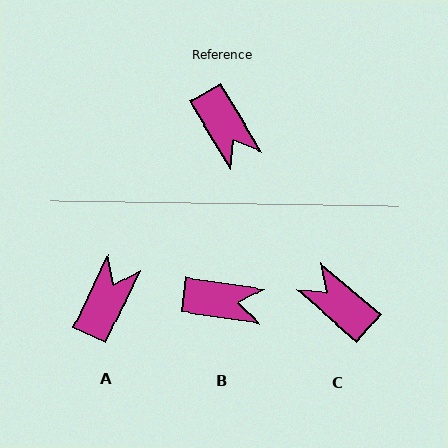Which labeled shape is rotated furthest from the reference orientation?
C, about 162 degrees away.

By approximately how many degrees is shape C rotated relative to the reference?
Approximately 162 degrees clockwise.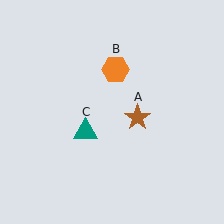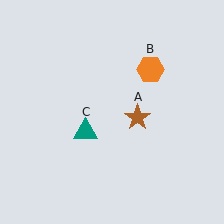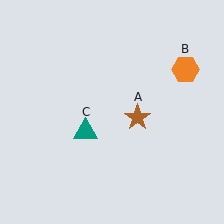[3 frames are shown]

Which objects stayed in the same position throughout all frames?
Brown star (object A) and teal triangle (object C) remained stationary.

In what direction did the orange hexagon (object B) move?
The orange hexagon (object B) moved right.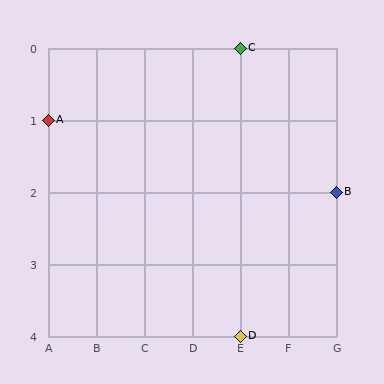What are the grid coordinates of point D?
Point D is at grid coordinates (E, 4).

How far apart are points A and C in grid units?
Points A and C are 4 columns and 1 row apart (about 4.1 grid units diagonally).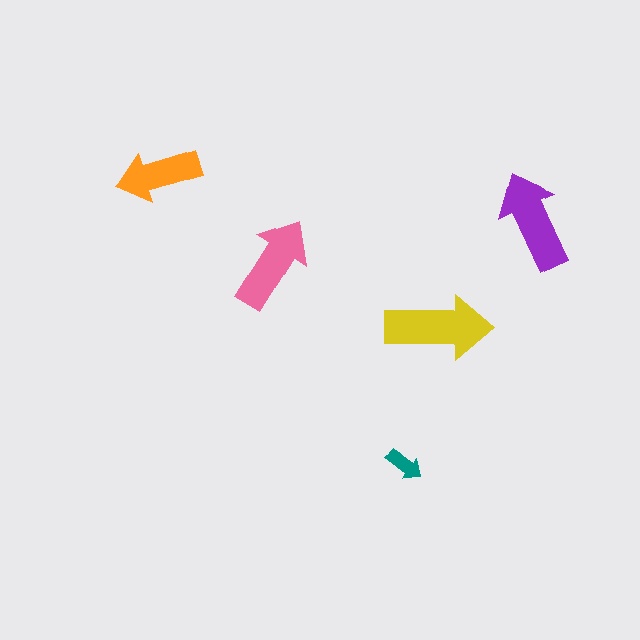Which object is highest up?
The orange arrow is topmost.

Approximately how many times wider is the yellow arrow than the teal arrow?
About 2.5 times wider.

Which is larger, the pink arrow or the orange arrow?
The pink one.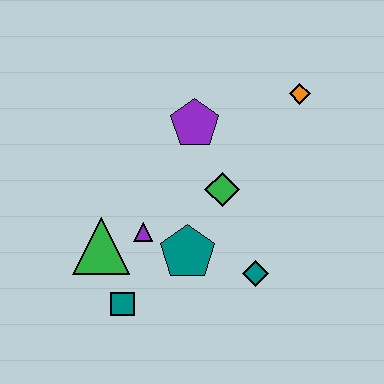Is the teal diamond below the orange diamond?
Yes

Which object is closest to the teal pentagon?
The purple triangle is closest to the teal pentagon.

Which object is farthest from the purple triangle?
The orange diamond is farthest from the purple triangle.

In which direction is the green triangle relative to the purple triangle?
The green triangle is to the left of the purple triangle.